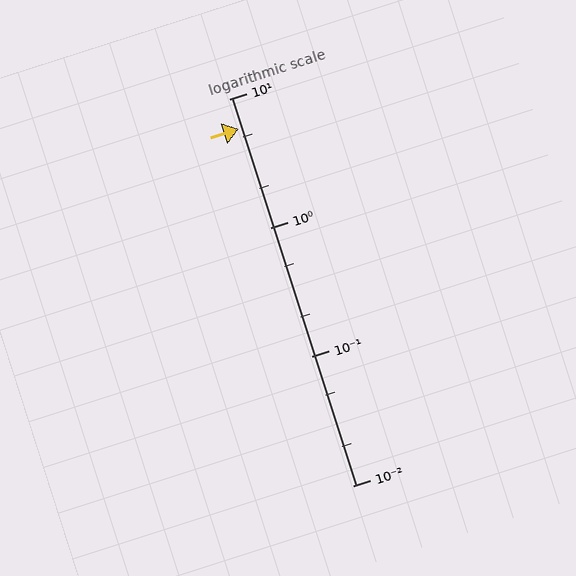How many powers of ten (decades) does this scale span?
The scale spans 3 decades, from 0.01 to 10.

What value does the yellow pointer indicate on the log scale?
The pointer indicates approximately 5.9.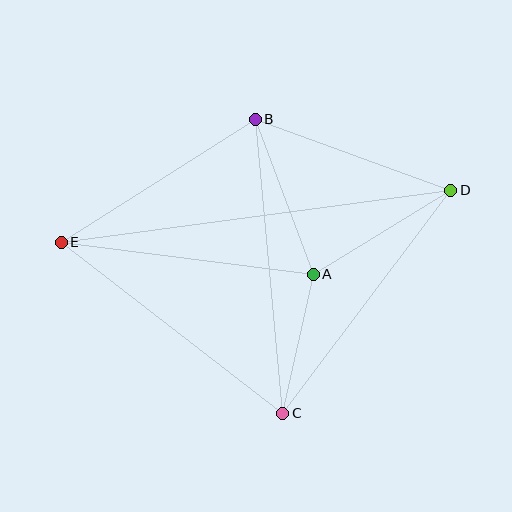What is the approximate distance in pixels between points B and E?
The distance between B and E is approximately 230 pixels.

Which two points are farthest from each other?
Points D and E are farthest from each other.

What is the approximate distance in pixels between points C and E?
The distance between C and E is approximately 280 pixels.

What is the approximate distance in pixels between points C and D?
The distance between C and D is approximately 279 pixels.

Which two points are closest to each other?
Points A and C are closest to each other.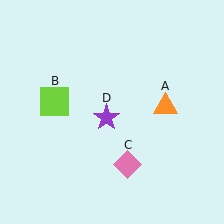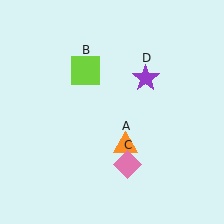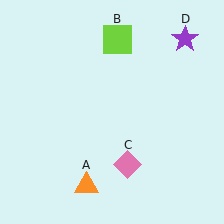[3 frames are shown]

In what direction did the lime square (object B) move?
The lime square (object B) moved up and to the right.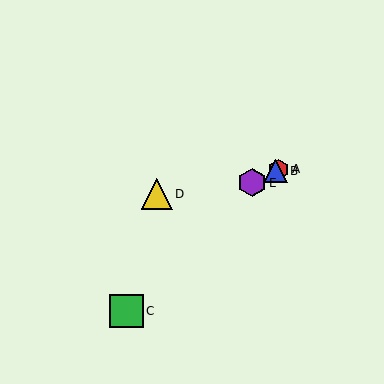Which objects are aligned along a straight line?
Objects A, B, E are aligned along a straight line.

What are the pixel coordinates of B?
Object B is at (275, 171).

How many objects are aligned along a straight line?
3 objects (A, B, E) are aligned along a straight line.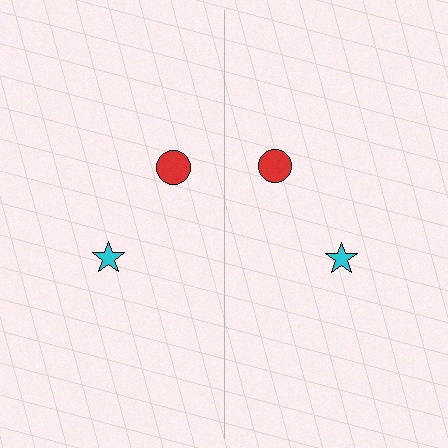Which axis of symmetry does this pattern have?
The pattern has a vertical axis of symmetry running through the center of the image.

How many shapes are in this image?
There are 4 shapes in this image.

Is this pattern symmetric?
Yes, this pattern has bilateral (reflection) symmetry.